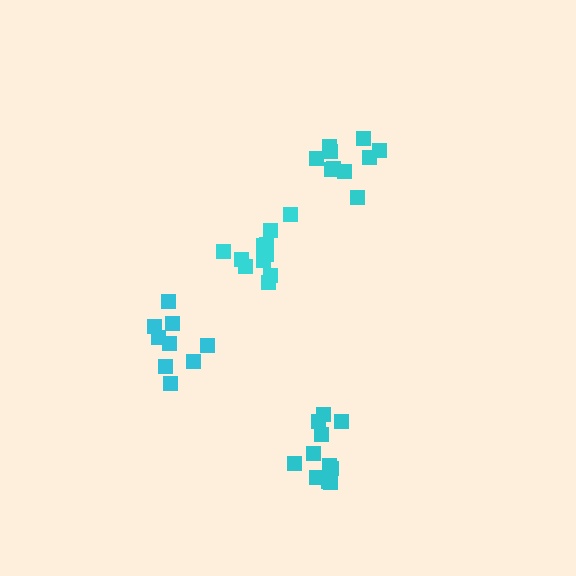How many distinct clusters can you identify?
There are 4 distinct clusters.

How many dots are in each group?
Group 1: 10 dots, Group 2: 12 dots, Group 3: 11 dots, Group 4: 9 dots (42 total).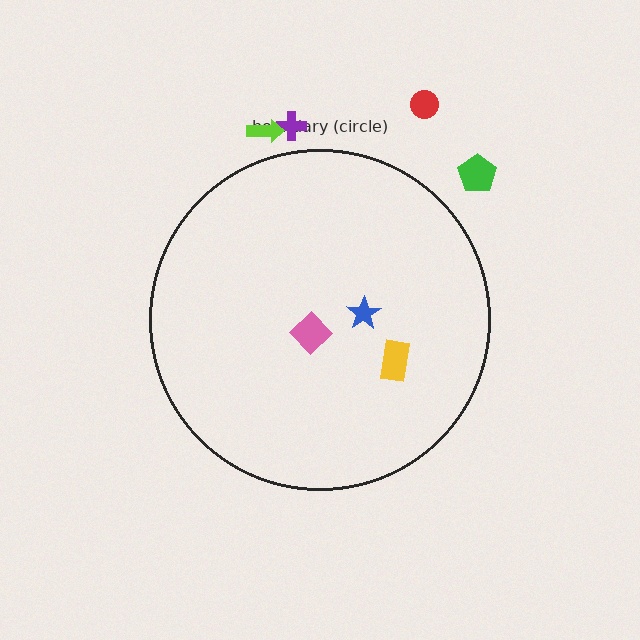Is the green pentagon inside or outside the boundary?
Outside.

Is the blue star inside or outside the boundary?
Inside.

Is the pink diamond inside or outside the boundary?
Inside.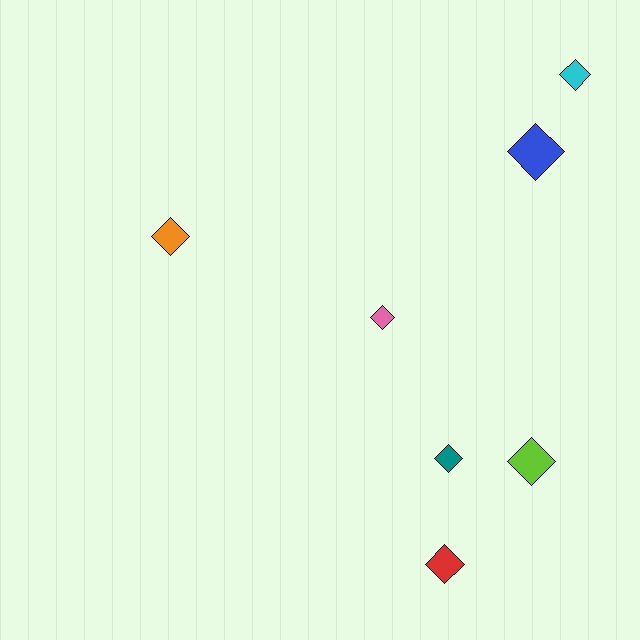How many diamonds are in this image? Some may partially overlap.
There are 7 diamonds.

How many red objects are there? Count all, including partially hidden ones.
There is 1 red object.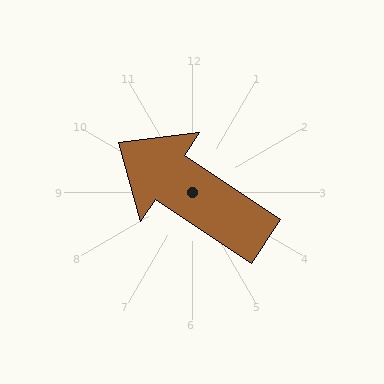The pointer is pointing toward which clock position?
Roughly 10 o'clock.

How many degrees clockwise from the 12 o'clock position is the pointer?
Approximately 304 degrees.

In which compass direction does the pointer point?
Northwest.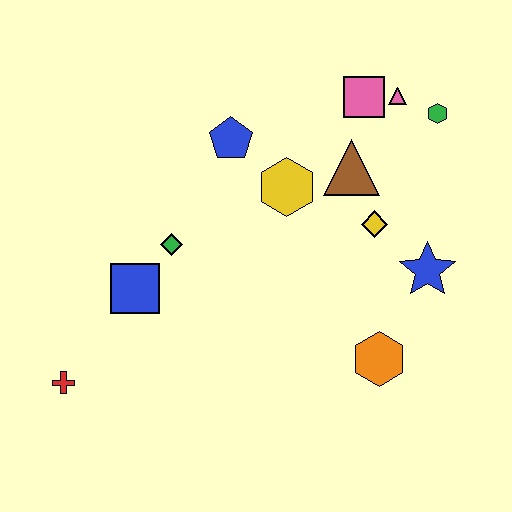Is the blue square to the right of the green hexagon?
No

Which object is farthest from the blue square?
The green hexagon is farthest from the blue square.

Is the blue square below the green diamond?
Yes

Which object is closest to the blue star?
The yellow diamond is closest to the blue star.